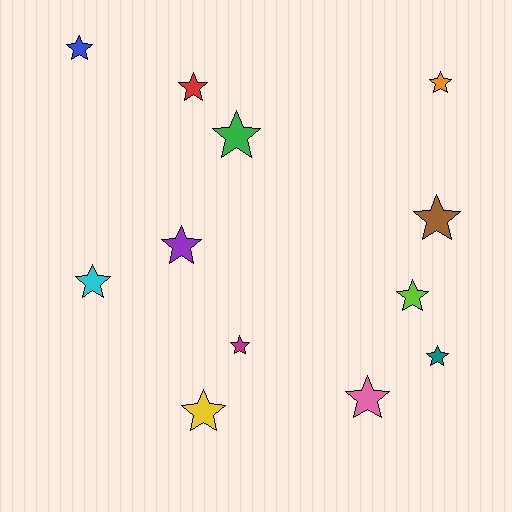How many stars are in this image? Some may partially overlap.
There are 12 stars.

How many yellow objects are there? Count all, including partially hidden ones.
There is 1 yellow object.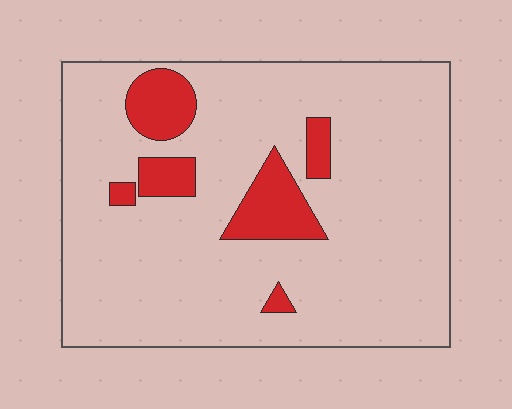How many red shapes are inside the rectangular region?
6.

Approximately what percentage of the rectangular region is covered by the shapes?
Approximately 15%.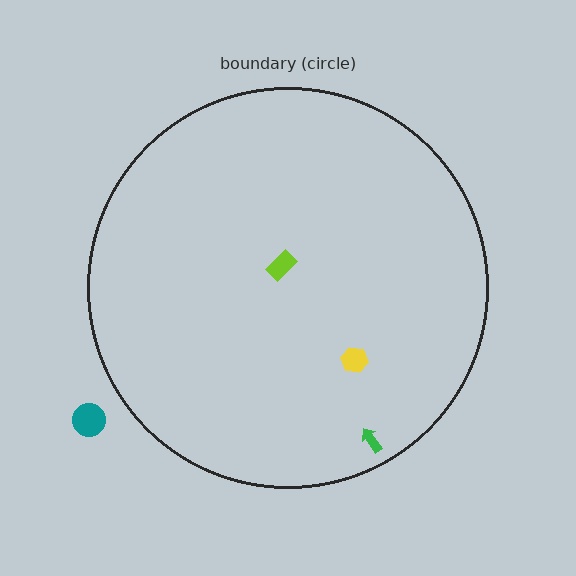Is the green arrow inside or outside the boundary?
Inside.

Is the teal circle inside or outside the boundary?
Outside.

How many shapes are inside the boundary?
3 inside, 1 outside.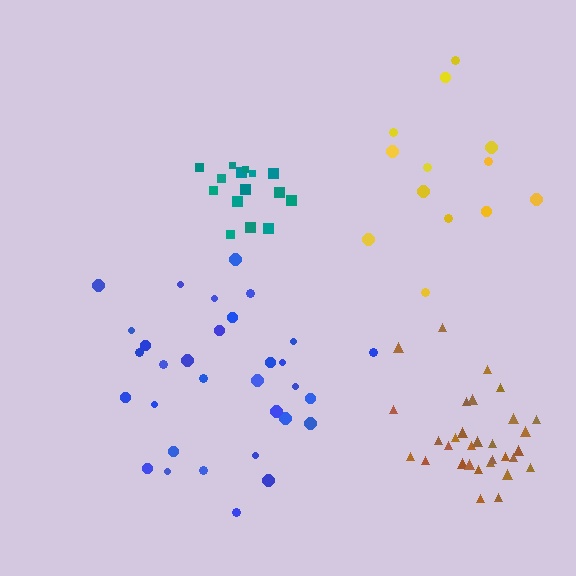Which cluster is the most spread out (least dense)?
Yellow.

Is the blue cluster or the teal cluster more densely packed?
Teal.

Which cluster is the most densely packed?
Teal.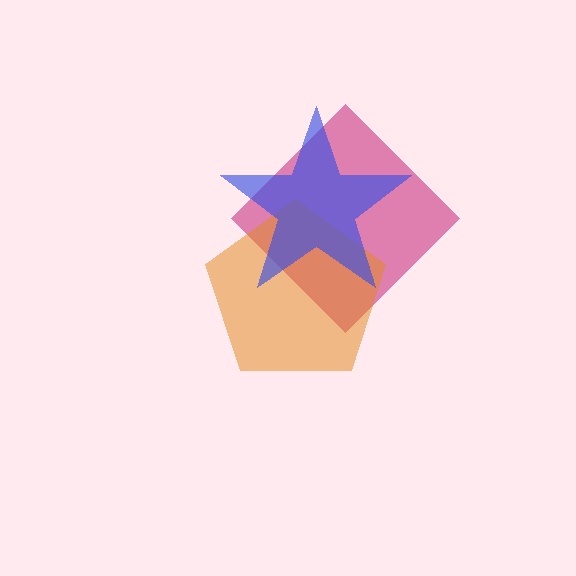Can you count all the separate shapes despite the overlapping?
Yes, there are 3 separate shapes.